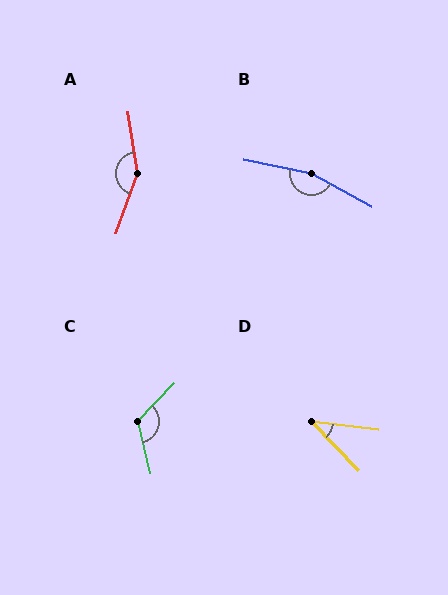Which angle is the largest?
B, at approximately 164 degrees.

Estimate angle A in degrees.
Approximately 151 degrees.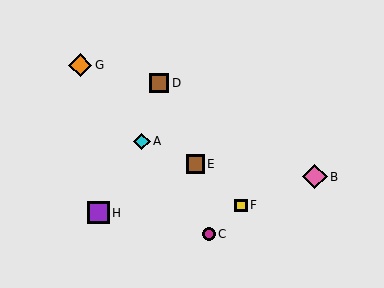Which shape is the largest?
The pink diamond (labeled B) is the largest.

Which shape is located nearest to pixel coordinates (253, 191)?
The yellow square (labeled F) at (241, 205) is nearest to that location.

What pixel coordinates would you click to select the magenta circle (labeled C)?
Click at (209, 234) to select the magenta circle C.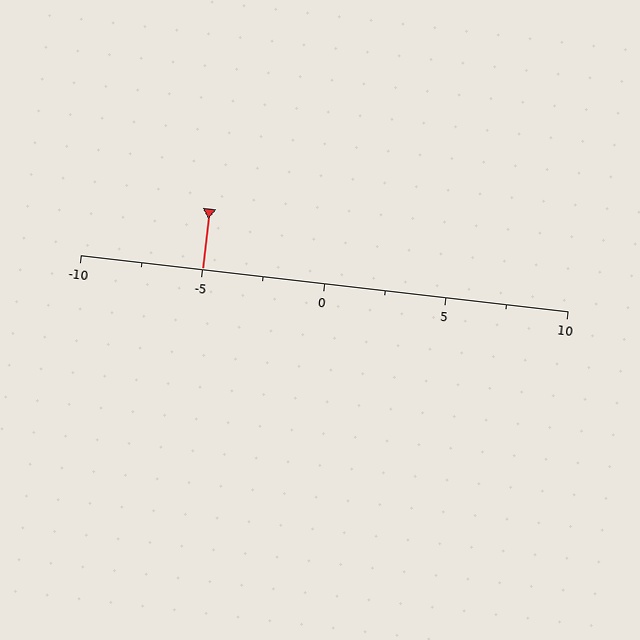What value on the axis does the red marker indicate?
The marker indicates approximately -5.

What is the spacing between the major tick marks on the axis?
The major ticks are spaced 5 apart.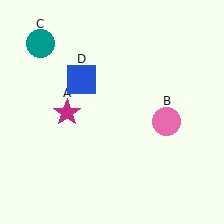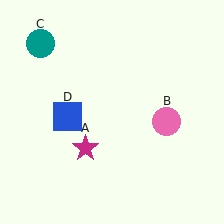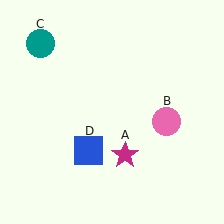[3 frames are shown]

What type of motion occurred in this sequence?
The magenta star (object A), blue square (object D) rotated counterclockwise around the center of the scene.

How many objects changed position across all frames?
2 objects changed position: magenta star (object A), blue square (object D).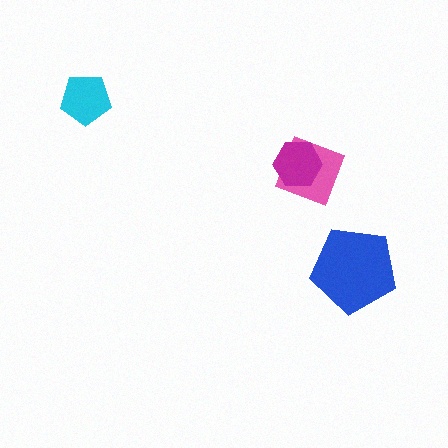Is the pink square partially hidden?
Yes, it is partially covered by another shape.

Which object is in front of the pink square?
The magenta hexagon is in front of the pink square.